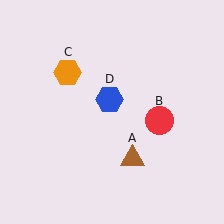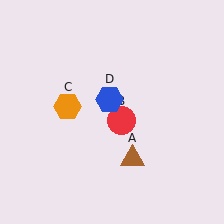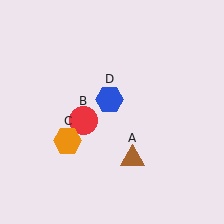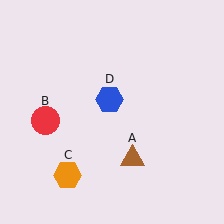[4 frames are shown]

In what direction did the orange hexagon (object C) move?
The orange hexagon (object C) moved down.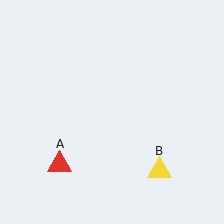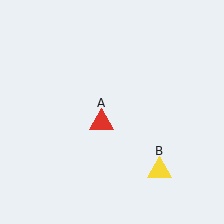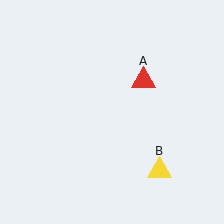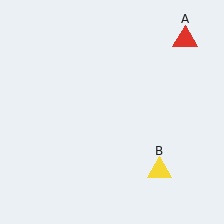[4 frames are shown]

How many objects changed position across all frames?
1 object changed position: red triangle (object A).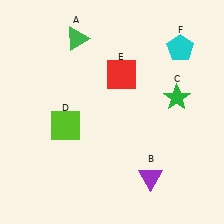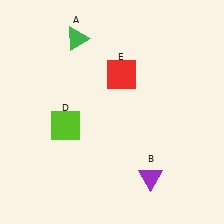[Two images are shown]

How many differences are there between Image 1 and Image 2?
There are 2 differences between the two images.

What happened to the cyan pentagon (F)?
The cyan pentagon (F) was removed in Image 2. It was in the top-right area of Image 1.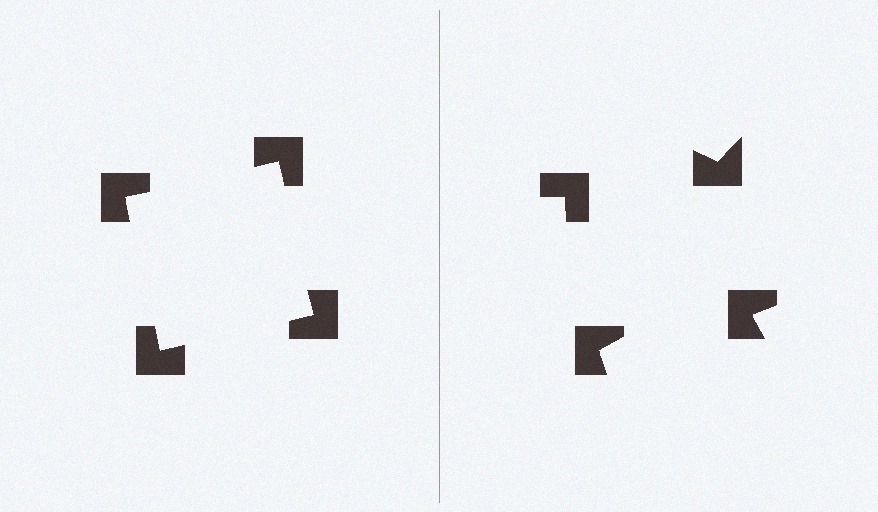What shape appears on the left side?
An illusory square.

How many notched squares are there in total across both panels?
8 — 4 on each side.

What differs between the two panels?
The notched squares are positioned identically on both sides; only the wedge orientations differ. On the left they align to a square; on the right they are misaligned.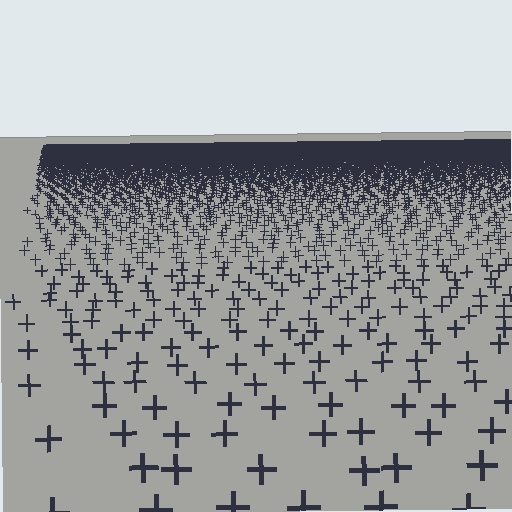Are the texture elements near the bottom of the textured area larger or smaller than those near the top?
Larger. Near the bottom, elements are closer to the viewer and appear at a bigger on-screen size.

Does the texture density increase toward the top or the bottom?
Density increases toward the top.